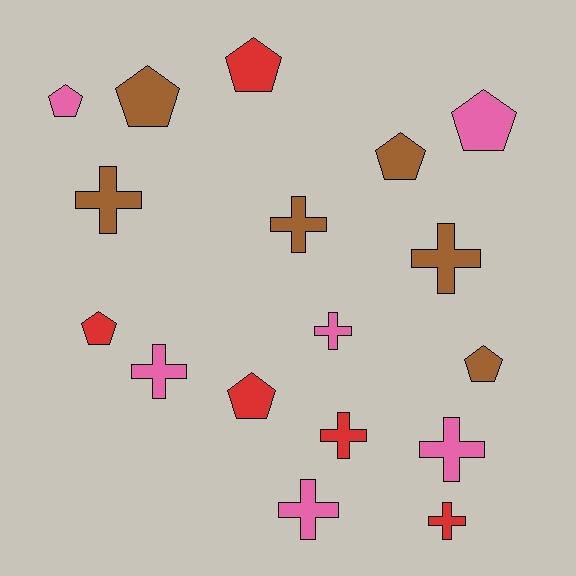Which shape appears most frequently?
Cross, with 9 objects.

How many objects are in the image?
There are 17 objects.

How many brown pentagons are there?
There are 3 brown pentagons.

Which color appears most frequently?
Brown, with 6 objects.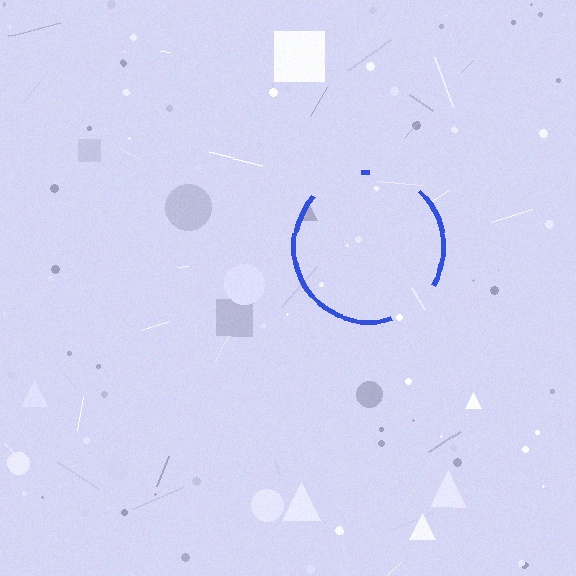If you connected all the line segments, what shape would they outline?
They would outline a circle.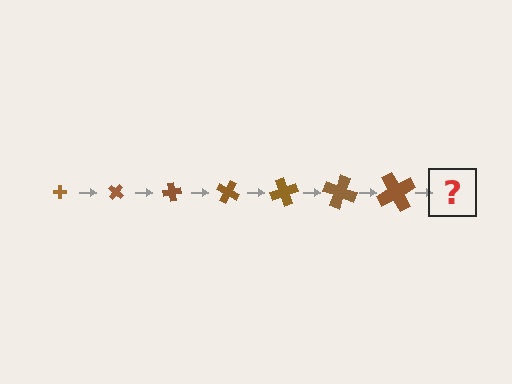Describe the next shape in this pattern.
It should be a cross, larger than the previous one and rotated 280 degrees from the start.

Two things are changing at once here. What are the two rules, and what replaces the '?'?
The two rules are that the cross grows larger each step and it rotates 40 degrees each step. The '?' should be a cross, larger than the previous one and rotated 280 degrees from the start.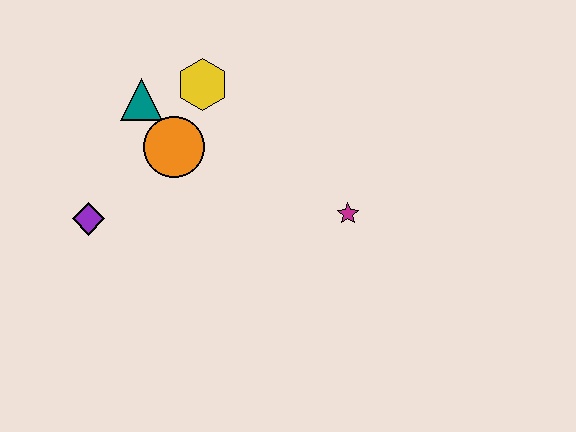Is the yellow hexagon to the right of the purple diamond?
Yes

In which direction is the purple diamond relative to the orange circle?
The purple diamond is to the left of the orange circle.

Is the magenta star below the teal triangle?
Yes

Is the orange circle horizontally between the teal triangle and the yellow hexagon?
Yes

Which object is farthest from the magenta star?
The purple diamond is farthest from the magenta star.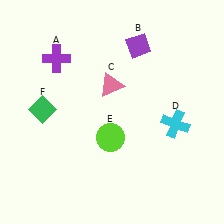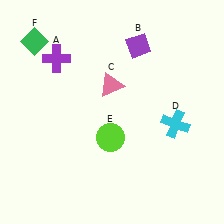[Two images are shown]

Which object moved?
The green diamond (F) moved up.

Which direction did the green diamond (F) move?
The green diamond (F) moved up.